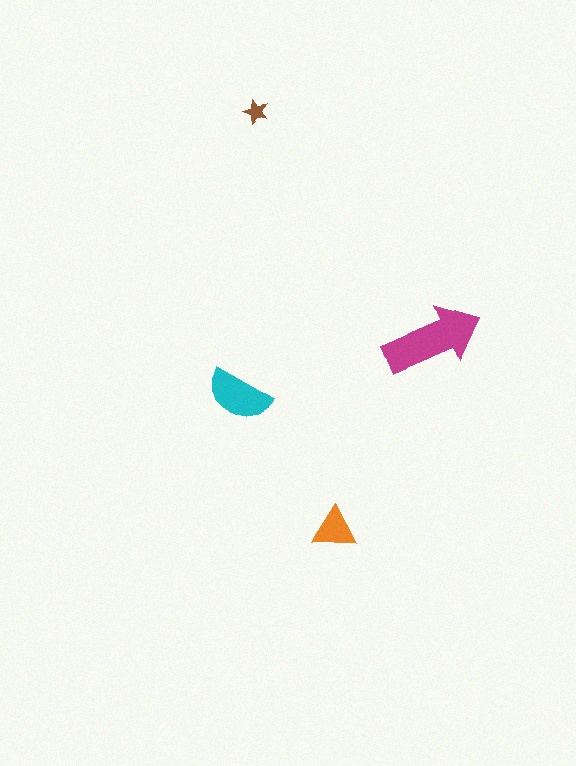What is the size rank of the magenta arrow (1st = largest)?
1st.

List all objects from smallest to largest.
The brown star, the orange triangle, the cyan semicircle, the magenta arrow.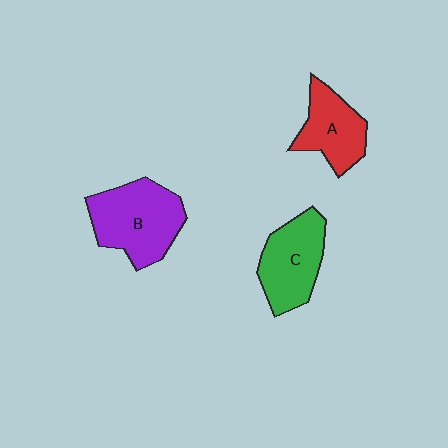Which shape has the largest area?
Shape B (purple).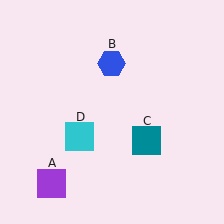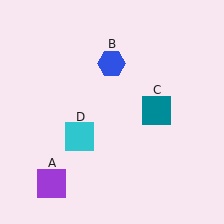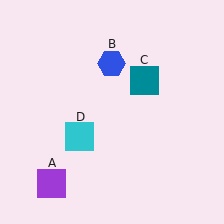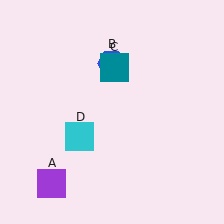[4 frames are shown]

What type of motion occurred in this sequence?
The teal square (object C) rotated counterclockwise around the center of the scene.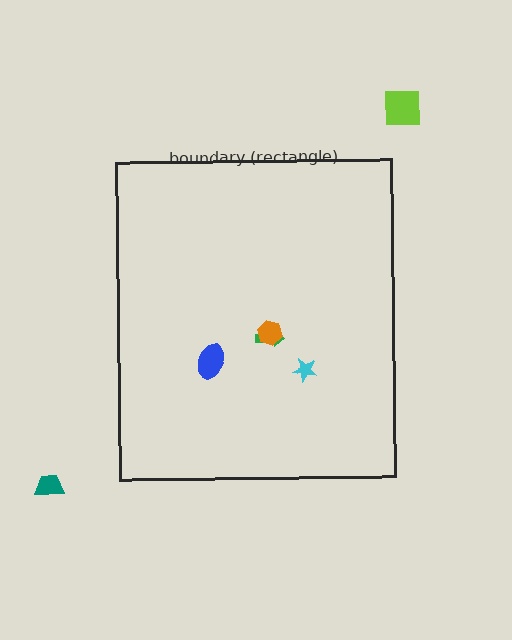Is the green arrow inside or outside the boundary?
Inside.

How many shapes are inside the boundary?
4 inside, 2 outside.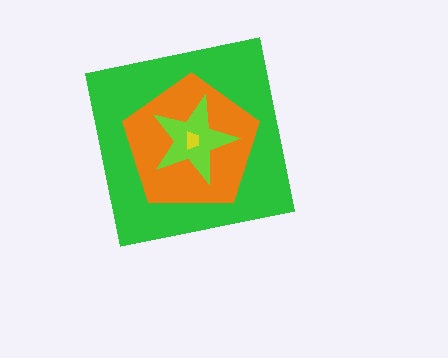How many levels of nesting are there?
4.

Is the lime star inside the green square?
Yes.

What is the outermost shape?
The green square.